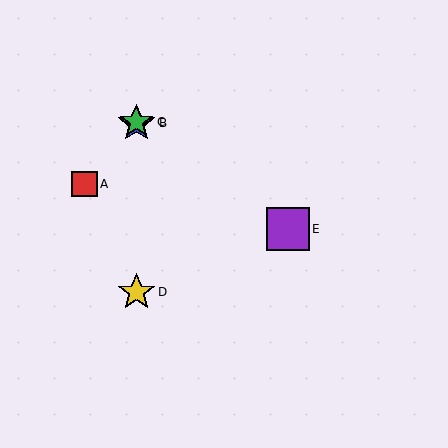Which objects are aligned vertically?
Objects B, C, D are aligned vertically.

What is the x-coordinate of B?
Object B is at x≈136.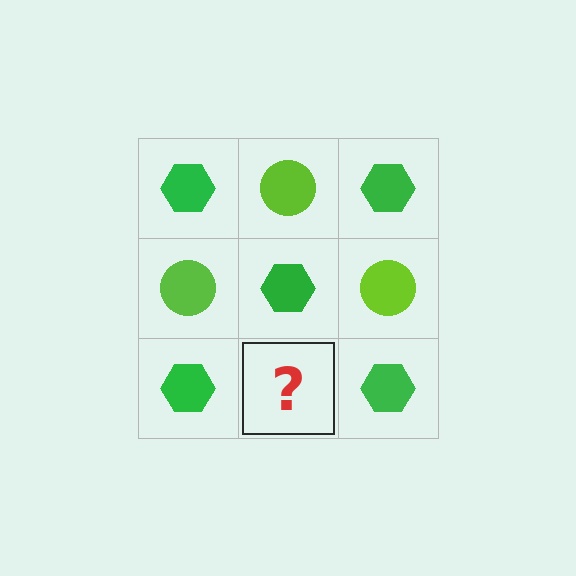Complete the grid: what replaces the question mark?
The question mark should be replaced with a lime circle.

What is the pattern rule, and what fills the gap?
The rule is that it alternates green hexagon and lime circle in a checkerboard pattern. The gap should be filled with a lime circle.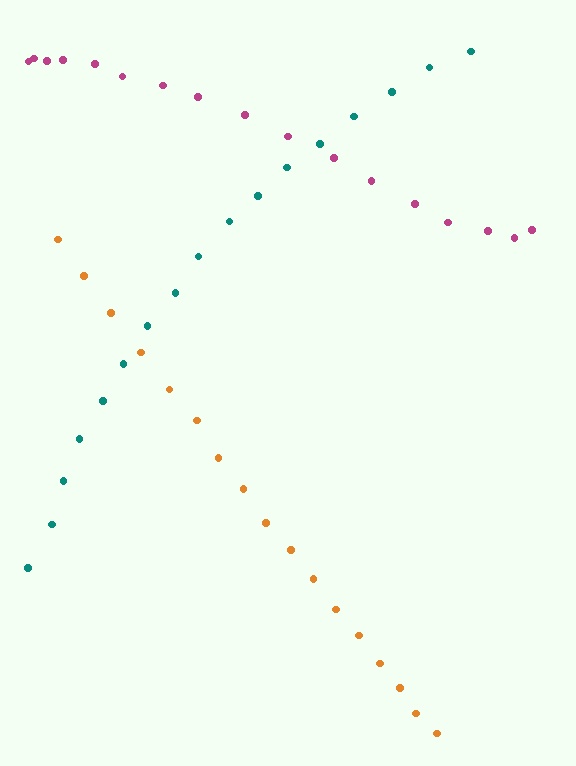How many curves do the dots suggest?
There are 3 distinct paths.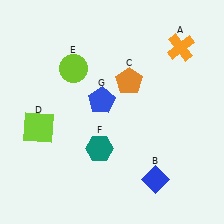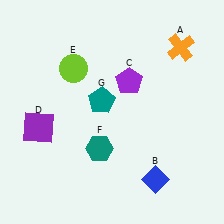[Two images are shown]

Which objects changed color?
C changed from orange to purple. D changed from lime to purple. G changed from blue to teal.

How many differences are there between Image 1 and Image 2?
There are 3 differences between the two images.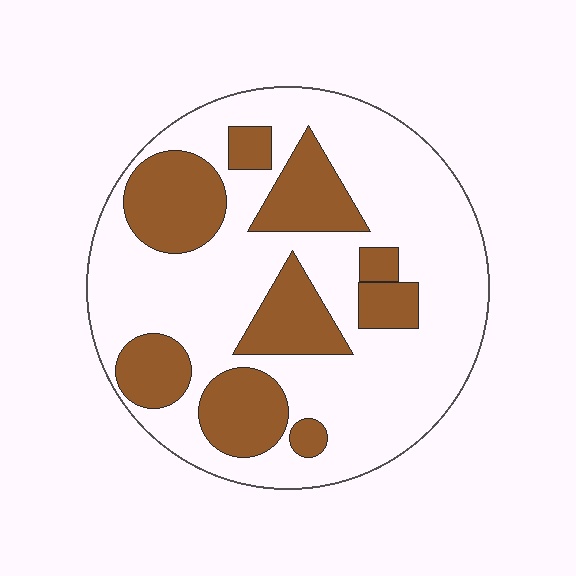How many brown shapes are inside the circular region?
9.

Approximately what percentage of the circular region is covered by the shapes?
Approximately 30%.